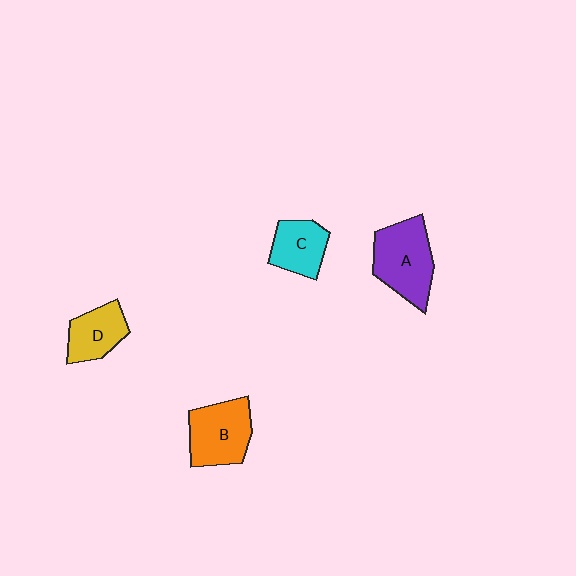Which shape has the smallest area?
Shape D (yellow).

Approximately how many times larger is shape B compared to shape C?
Approximately 1.4 times.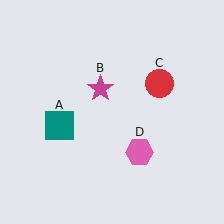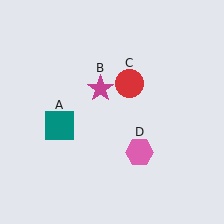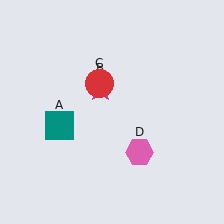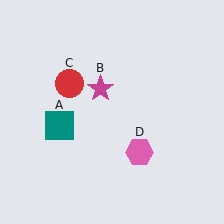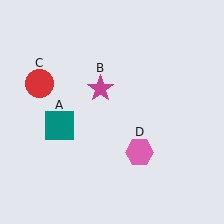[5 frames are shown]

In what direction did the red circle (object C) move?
The red circle (object C) moved left.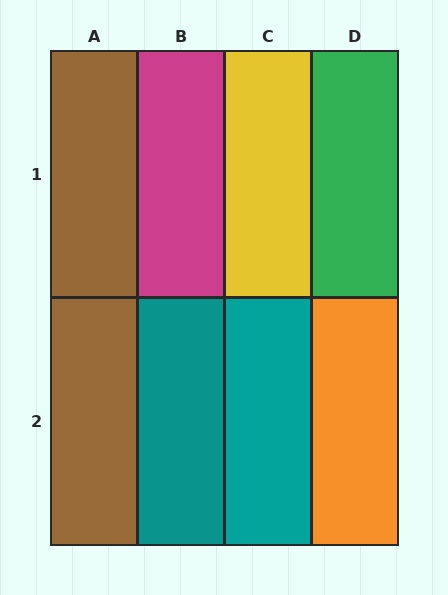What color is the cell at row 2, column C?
Teal.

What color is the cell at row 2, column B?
Teal.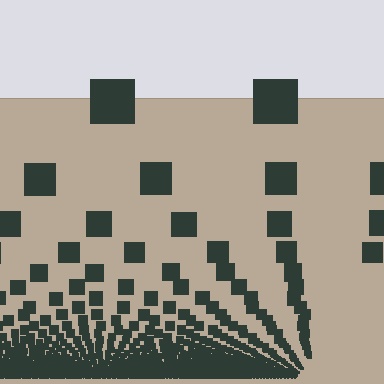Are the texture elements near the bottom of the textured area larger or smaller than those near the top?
Smaller. The gradient is inverted — elements near the bottom are smaller and denser.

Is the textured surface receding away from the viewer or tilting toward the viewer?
The surface appears to tilt toward the viewer. Texture elements get larger and sparser toward the top.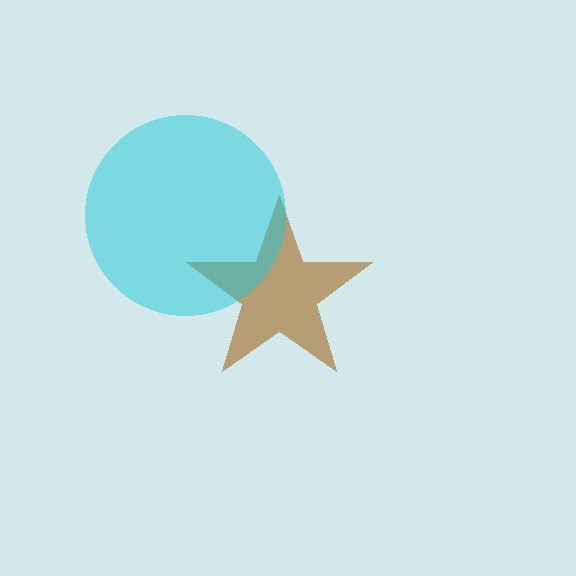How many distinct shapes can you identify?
There are 2 distinct shapes: a brown star, a cyan circle.